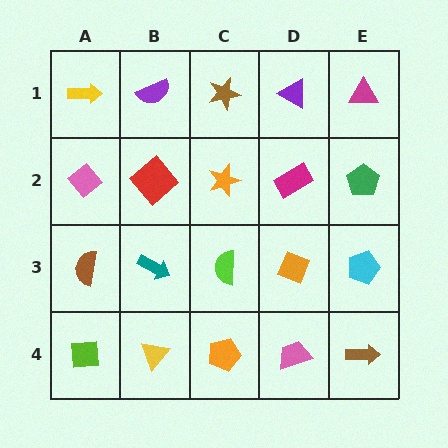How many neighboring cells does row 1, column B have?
3.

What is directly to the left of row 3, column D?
A lime semicircle.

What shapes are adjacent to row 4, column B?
A teal arrow (row 3, column B), a lime square (row 4, column A), an orange pentagon (row 4, column C).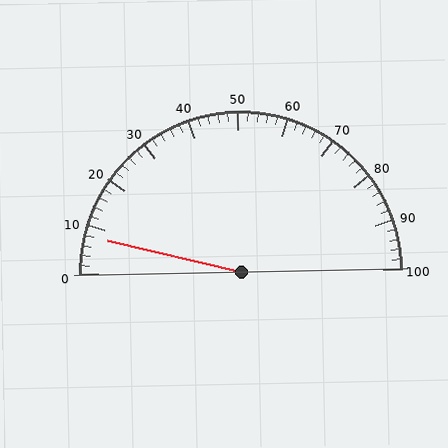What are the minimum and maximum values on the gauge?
The gauge ranges from 0 to 100.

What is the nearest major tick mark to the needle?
The nearest major tick mark is 10.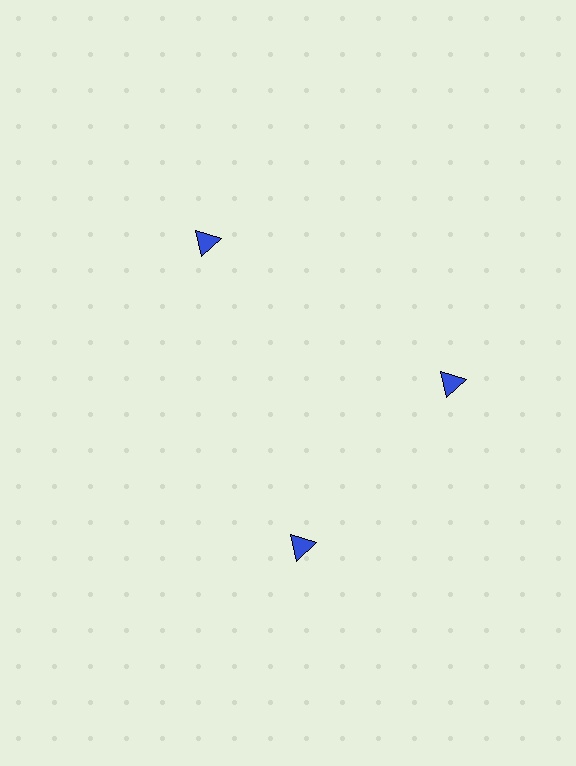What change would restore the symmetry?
The symmetry would be restored by rotating it back into even spacing with its neighbors so that all 3 triangles sit at equal angles and equal distance from the center.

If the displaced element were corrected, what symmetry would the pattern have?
It would have 3-fold rotational symmetry — the pattern would map onto itself every 120 degrees.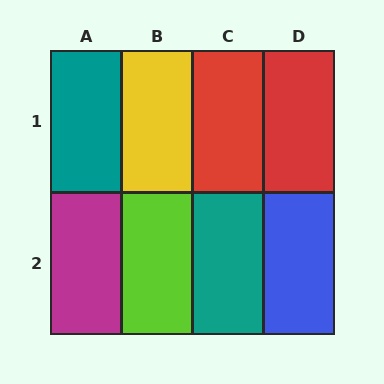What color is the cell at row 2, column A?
Magenta.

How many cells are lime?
1 cell is lime.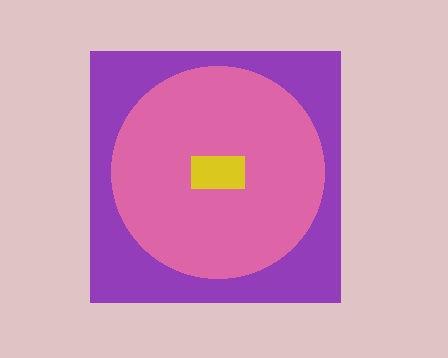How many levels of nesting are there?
3.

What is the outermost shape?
The purple square.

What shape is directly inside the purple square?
The pink circle.